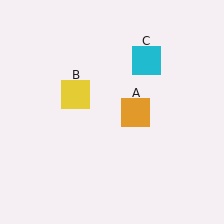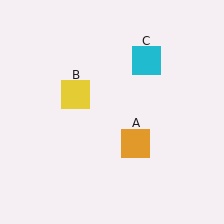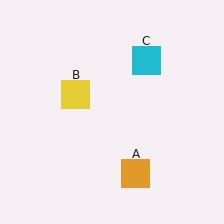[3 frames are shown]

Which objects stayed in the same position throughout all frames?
Yellow square (object B) and cyan square (object C) remained stationary.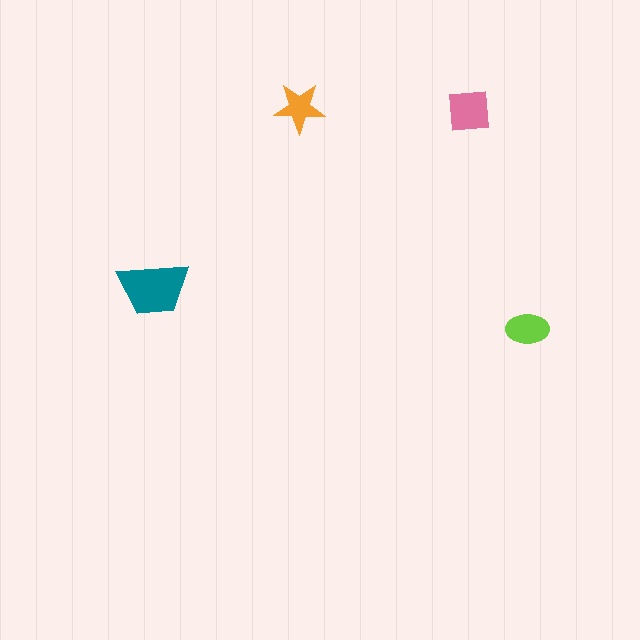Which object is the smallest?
The orange star.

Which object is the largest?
The teal trapezoid.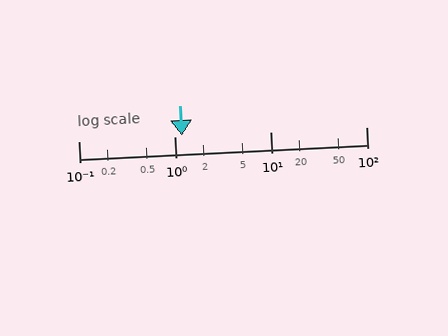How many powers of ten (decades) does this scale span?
The scale spans 3 decades, from 0.1 to 100.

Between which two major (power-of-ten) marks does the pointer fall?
The pointer is between 1 and 10.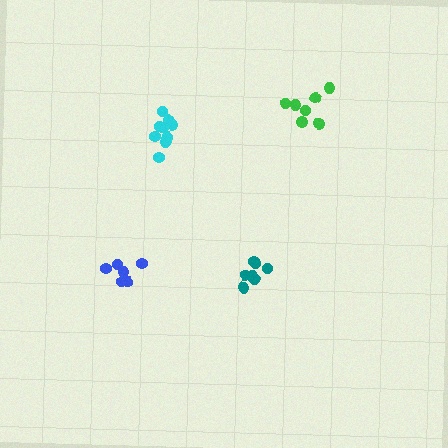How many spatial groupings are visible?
There are 4 spatial groupings.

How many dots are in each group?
Group 1: 6 dots, Group 2: 7 dots, Group 3: 10 dots, Group 4: 7 dots (30 total).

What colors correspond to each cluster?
The clusters are colored: blue, green, cyan, teal.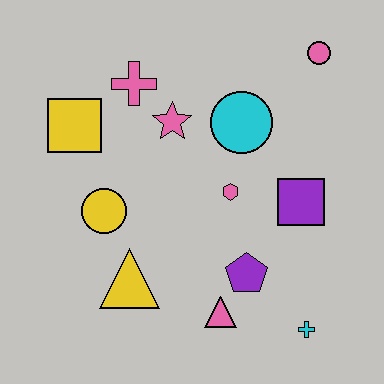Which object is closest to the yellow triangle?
The yellow circle is closest to the yellow triangle.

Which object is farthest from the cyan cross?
The yellow square is farthest from the cyan cross.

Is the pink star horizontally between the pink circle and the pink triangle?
No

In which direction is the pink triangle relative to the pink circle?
The pink triangle is below the pink circle.